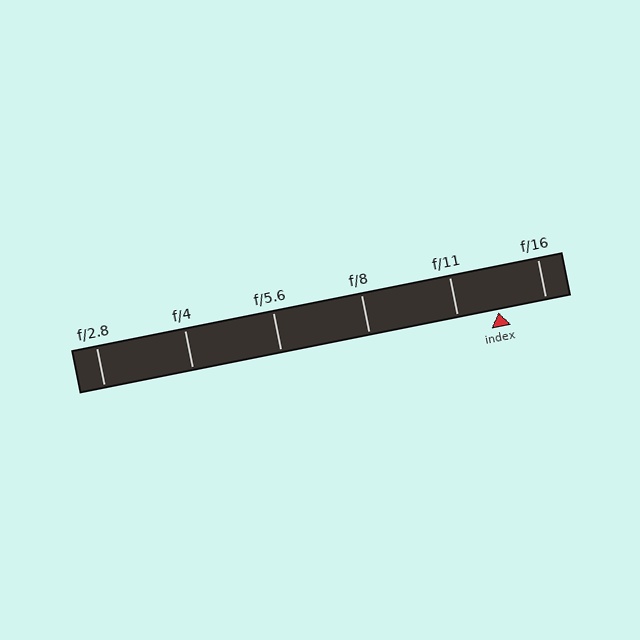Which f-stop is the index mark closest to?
The index mark is closest to f/11.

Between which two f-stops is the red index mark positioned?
The index mark is between f/11 and f/16.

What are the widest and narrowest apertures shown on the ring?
The widest aperture shown is f/2.8 and the narrowest is f/16.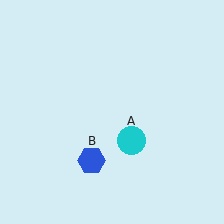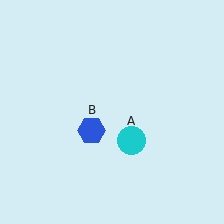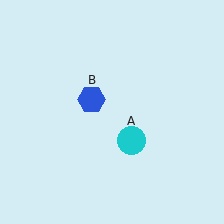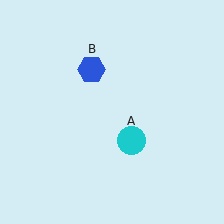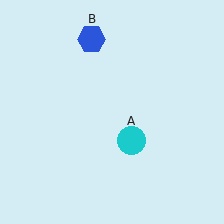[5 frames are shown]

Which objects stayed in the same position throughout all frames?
Cyan circle (object A) remained stationary.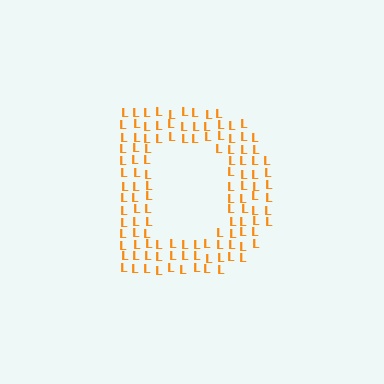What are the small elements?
The small elements are letter L's.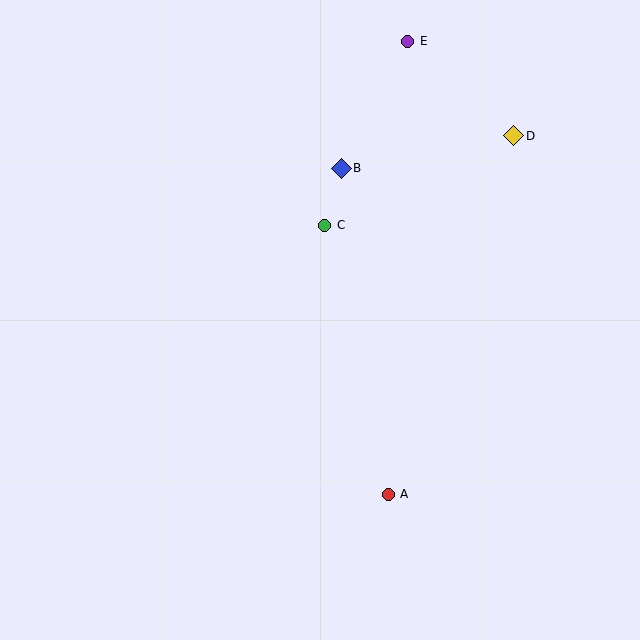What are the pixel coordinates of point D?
Point D is at (514, 136).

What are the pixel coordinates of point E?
Point E is at (408, 41).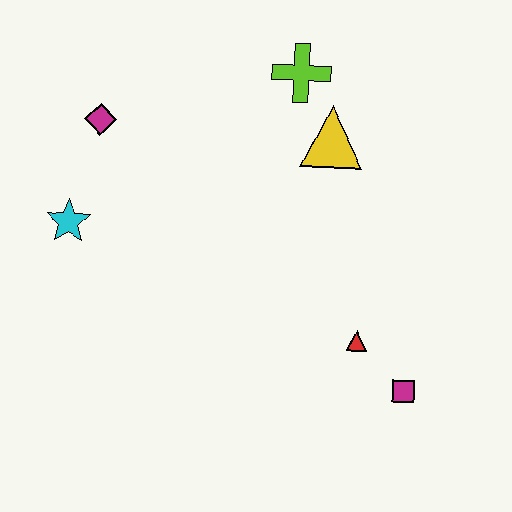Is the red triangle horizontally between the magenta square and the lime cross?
Yes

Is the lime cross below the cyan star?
No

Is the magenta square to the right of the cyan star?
Yes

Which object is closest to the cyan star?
The magenta diamond is closest to the cyan star.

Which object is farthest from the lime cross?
The magenta square is farthest from the lime cross.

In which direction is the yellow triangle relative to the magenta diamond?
The yellow triangle is to the right of the magenta diamond.